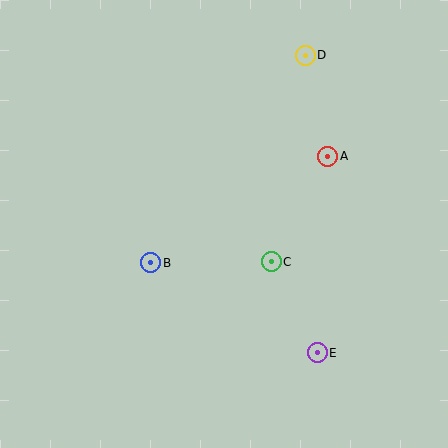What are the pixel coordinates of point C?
Point C is at (271, 262).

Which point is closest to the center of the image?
Point C at (271, 262) is closest to the center.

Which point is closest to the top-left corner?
Point B is closest to the top-left corner.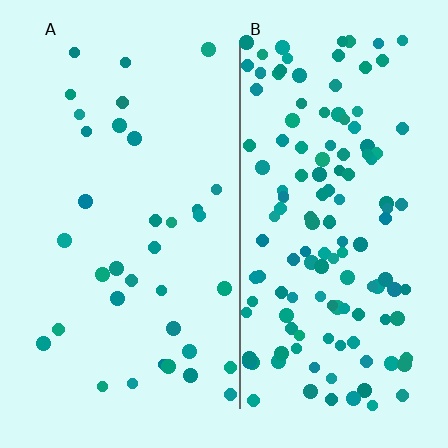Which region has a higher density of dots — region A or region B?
B (the right).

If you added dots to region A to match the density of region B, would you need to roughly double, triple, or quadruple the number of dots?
Approximately quadruple.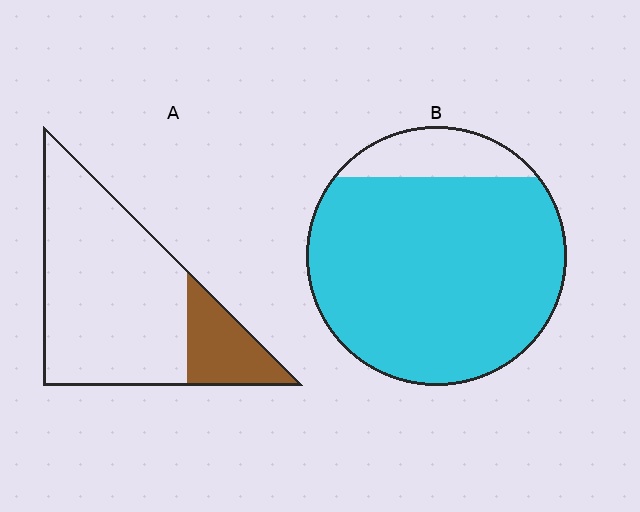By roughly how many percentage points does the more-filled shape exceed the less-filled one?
By roughly 65 percentage points (B over A).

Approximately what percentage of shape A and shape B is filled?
A is approximately 20% and B is approximately 85%.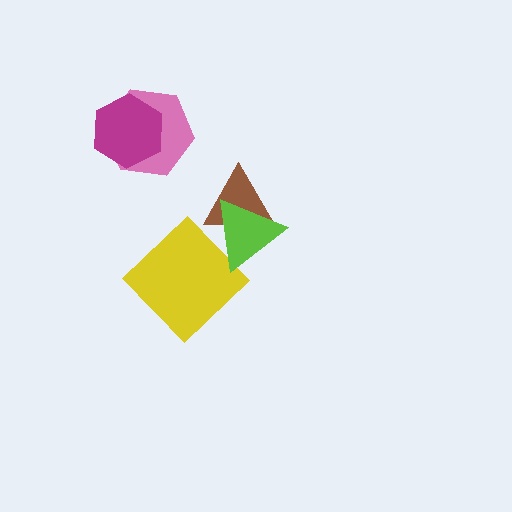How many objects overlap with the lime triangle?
2 objects overlap with the lime triangle.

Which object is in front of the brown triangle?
The lime triangle is in front of the brown triangle.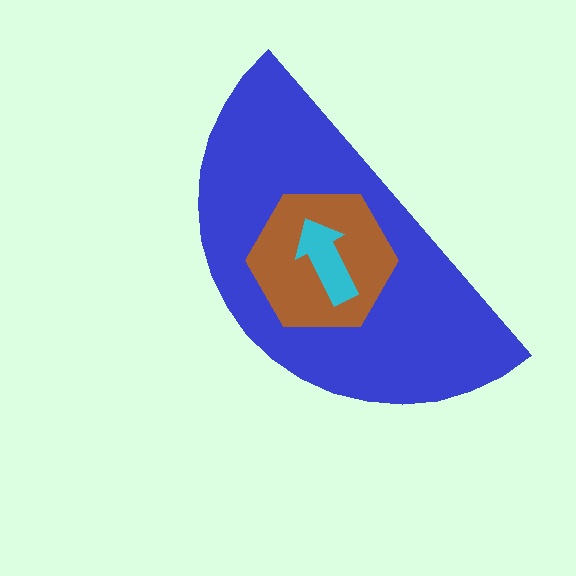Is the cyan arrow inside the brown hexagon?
Yes.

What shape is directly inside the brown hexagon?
The cyan arrow.